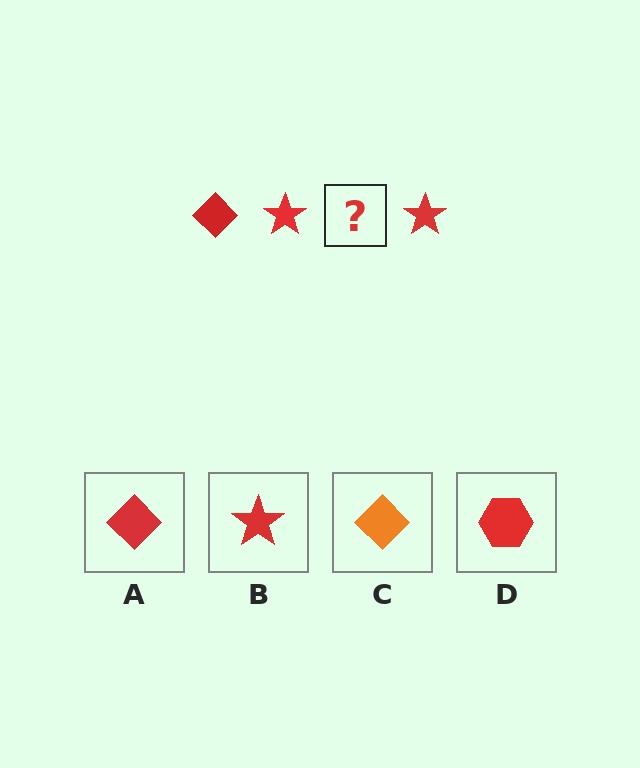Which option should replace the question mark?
Option A.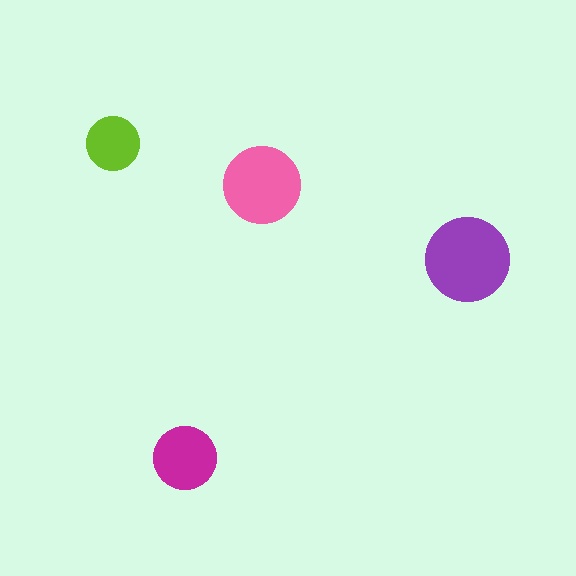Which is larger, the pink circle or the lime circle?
The pink one.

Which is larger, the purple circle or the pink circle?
The purple one.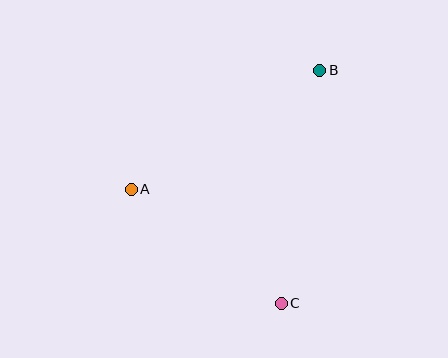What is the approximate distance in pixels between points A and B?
The distance between A and B is approximately 223 pixels.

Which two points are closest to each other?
Points A and C are closest to each other.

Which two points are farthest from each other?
Points B and C are farthest from each other.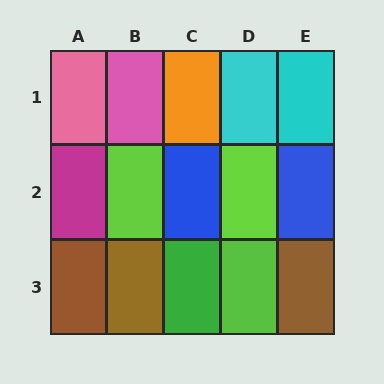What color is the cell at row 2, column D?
Lime.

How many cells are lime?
3 cells are lime.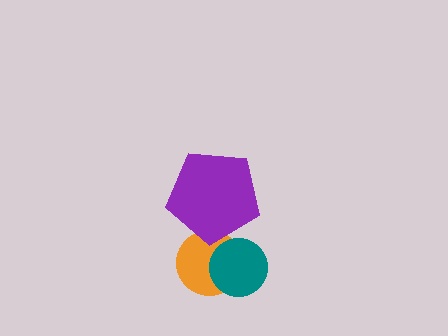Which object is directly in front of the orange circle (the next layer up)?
The teal circle is directly in front of the orange circle.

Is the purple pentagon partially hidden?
No, no other shape covers it.